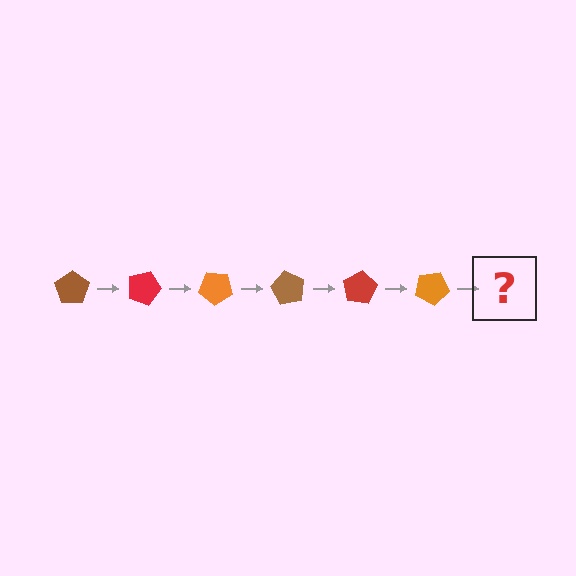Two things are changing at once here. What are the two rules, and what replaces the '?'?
The two rules are that it rotates 20 degrees each step and the color cycles through brown, red, and orange. The '?' should be a brown pentagon, rotated 120 degrees from the start.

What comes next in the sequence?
The next element should be a brown pentagon, rotated 120 degrees from the start.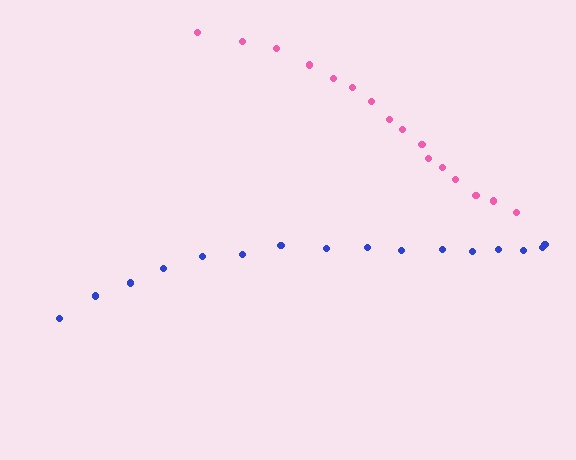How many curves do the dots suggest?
There are 2 distinct paths.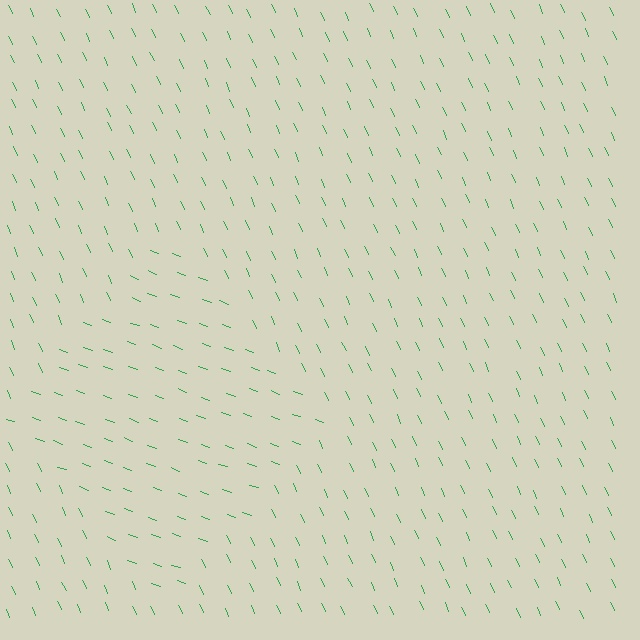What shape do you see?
I see a diamond.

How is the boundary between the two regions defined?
The boundary is defined purely by a change in line orientation (approximately 45 degrees difference). All lines are the same color and thickness.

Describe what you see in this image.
The image is filled with small green line segments. A diamond region in the image has lines oriented differently from the surrounding lines, creating a visible texture boundary.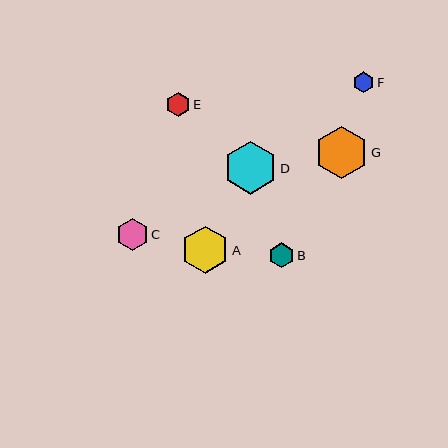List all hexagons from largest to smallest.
From largest to smallest: D, G, A, C, B, E, F.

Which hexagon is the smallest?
Hexagon F is the smallest with a size of approximately 21 pixels.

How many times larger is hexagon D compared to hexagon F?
Hexagon D is approximately 2.6 times the size of hexagon F.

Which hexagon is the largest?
Hexagon D is the largest with a size of approximately 53 pixels.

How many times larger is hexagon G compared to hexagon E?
Hexagon G is approximately 2.2 times the size of hexagon E.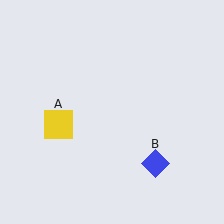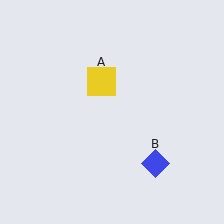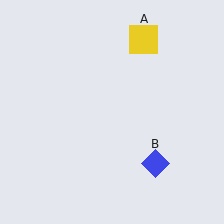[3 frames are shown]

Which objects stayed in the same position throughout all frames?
Blue diamond (object B) remained stationary.